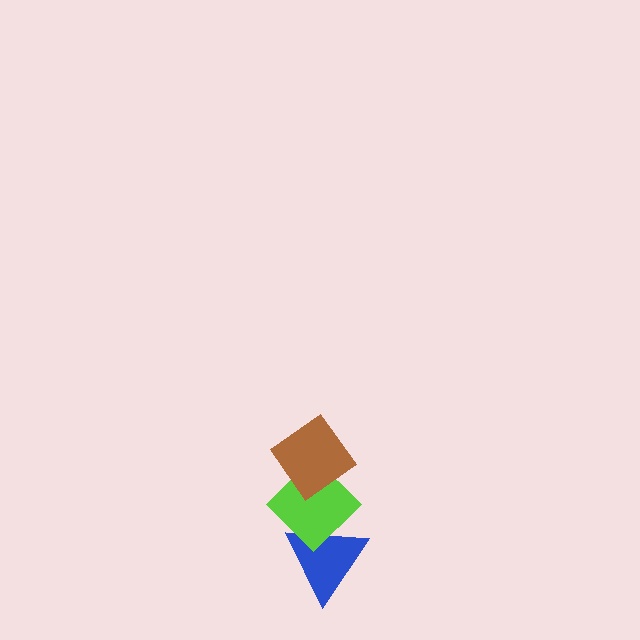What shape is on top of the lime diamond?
The brown diamond is on top of the lime diamond.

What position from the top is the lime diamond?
The lime diamond is 2nd from the top.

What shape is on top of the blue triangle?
The lime diamond is on top of the blue triangle.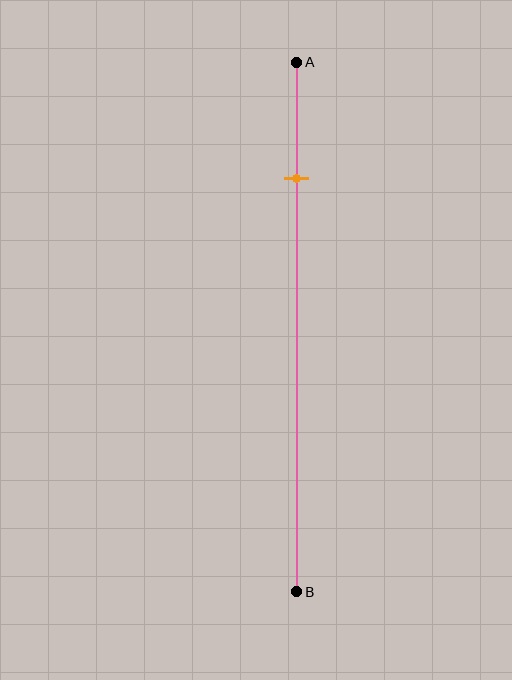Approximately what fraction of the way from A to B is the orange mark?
The orange mark is approximately 20% of the way from A to B.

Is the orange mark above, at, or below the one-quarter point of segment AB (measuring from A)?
The orange mark is above the one-quarter point of segment AB.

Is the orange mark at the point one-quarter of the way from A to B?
No, the mark is at about 20% from A, not at the 25% one-quarter point.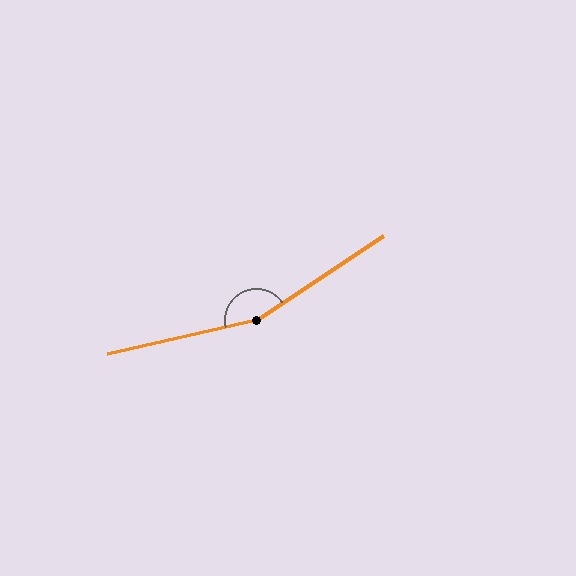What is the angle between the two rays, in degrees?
Approximately 159 degrees.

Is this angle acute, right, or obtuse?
It is obtuse.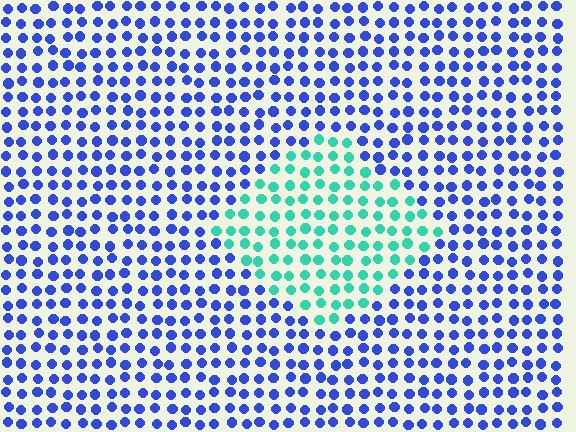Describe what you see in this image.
The image is filled with small blue elements in a uniform arrangement. A diamond-shaped region is visible where the elements are tinted to a slightly different hue, forming a subtle color boundary.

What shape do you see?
I see a diamond.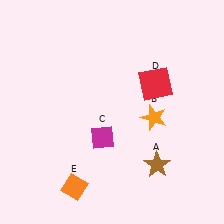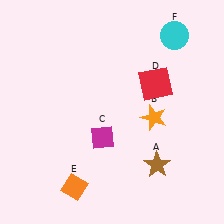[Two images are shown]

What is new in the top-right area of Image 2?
A cyan circle (F) was added in the top-right area of Image 2.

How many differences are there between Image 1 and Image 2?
There is 1 difference between the two images.